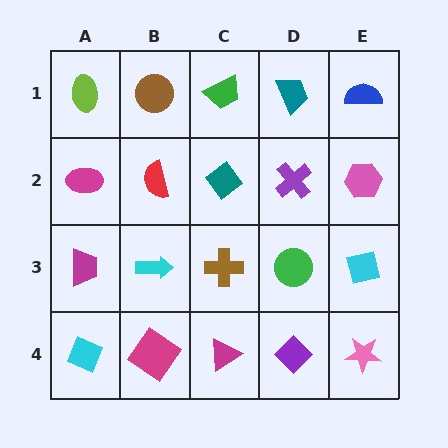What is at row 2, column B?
A red semicircle.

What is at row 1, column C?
A green trapezoid.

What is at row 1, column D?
A teal trapezoid.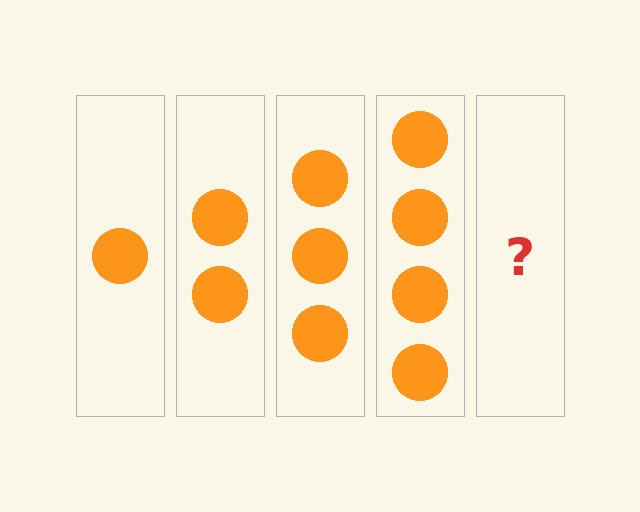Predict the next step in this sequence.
The next step is 5 circles.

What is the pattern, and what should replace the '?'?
The pattern is that each step adds one more circle. The '?' should be 5 circles.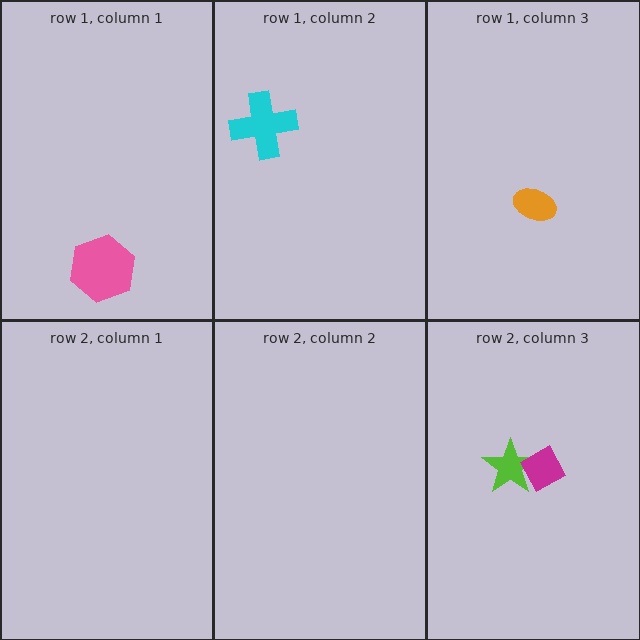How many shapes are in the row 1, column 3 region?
1.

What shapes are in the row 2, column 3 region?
The lime star, the magenta diamond.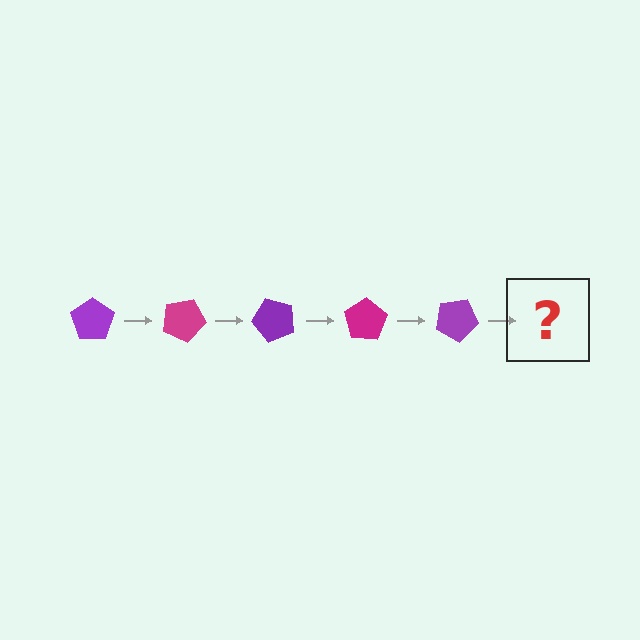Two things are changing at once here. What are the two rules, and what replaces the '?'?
The two rules are that it rotates 25 degrees each step and the color cycles through purple and magenta. The '?' should be a magenta pentagon, rotated 125 degrees from the start.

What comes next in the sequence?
The next element should be a magenta pentagon, rotated 125 degrees from the start.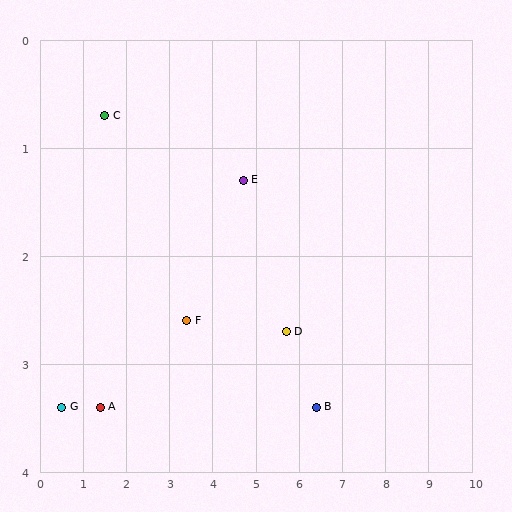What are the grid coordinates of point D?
Point D is at approximately (5.7, 2.7).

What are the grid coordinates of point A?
Point A is at approximately (1.4, 3.4).